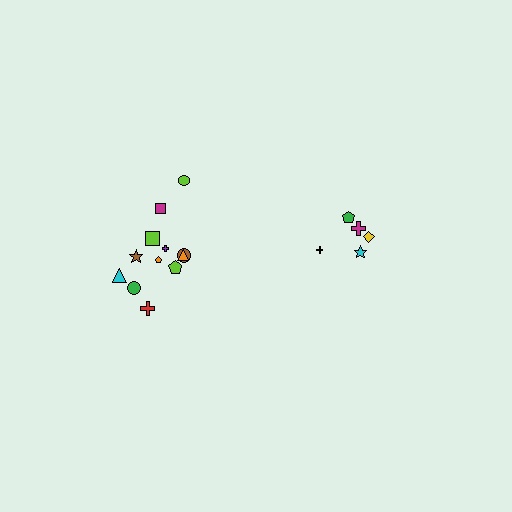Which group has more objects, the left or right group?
The left group.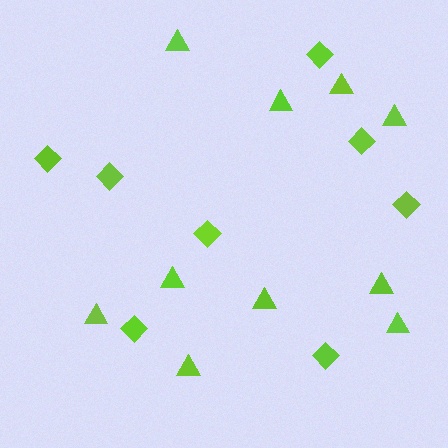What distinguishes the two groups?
There are 2 groups: one group of diamonds (8) and one group of triangles (10).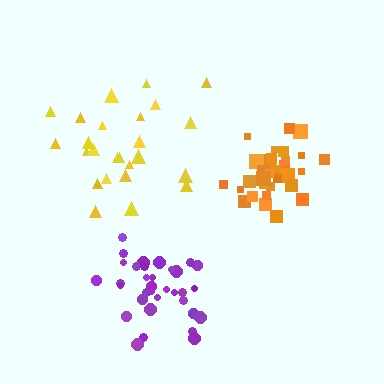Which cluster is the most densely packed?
Orange.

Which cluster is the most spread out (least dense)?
Yellow.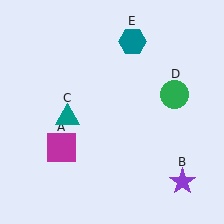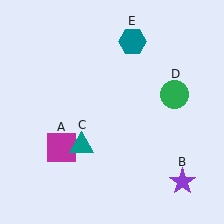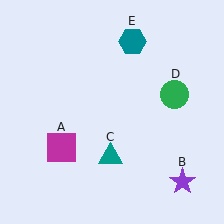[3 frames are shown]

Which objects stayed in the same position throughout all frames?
Magenta square (object A) and purple star (object B) and green circle (object D) and teal hexagon (object E) remained stationary.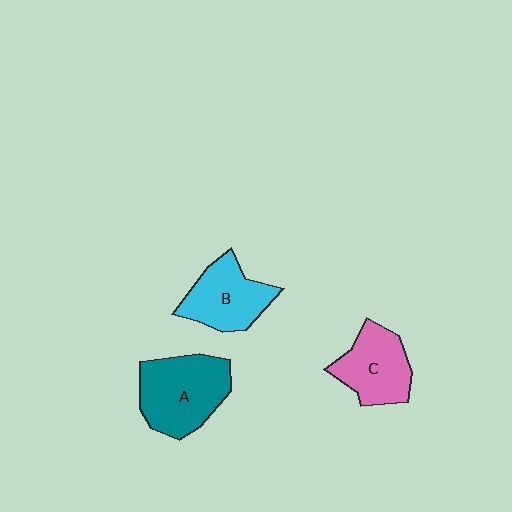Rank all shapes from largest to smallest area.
From largest to smallest: A (teal), B (cyan), C (pink).